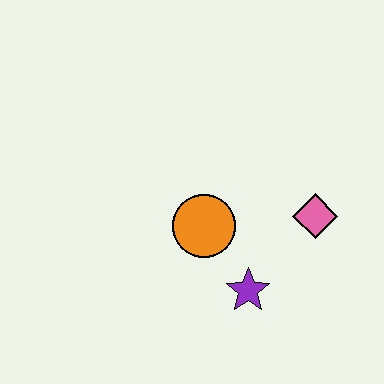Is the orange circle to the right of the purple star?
No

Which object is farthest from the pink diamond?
The orange circle is farthest from the pink diamond.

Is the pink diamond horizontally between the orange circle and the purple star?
No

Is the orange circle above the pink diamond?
No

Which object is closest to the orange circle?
The purple star is closest to the orange circle.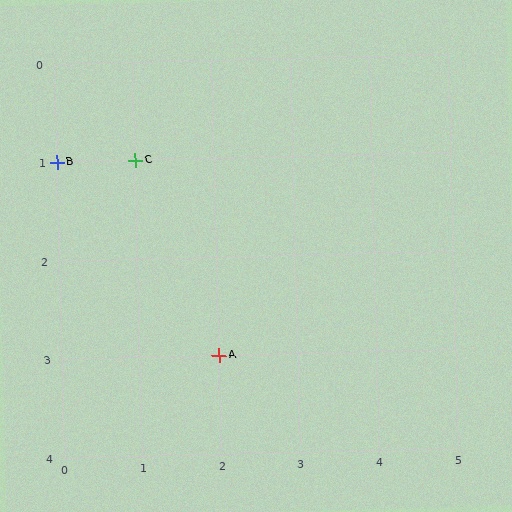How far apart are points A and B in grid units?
Points A and B are 2 columns and 2 rows apart (about 2.8 grid units diagonally).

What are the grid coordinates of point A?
Point A is at grid coordinates (2, 3).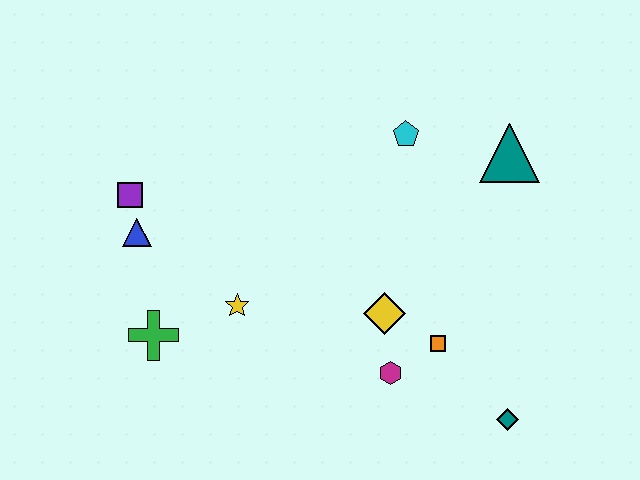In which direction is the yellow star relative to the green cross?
The yellow star is to the right of the green cross.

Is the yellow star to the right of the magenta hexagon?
No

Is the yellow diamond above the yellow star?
No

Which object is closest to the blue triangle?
The purple square is closest to the blue triangle.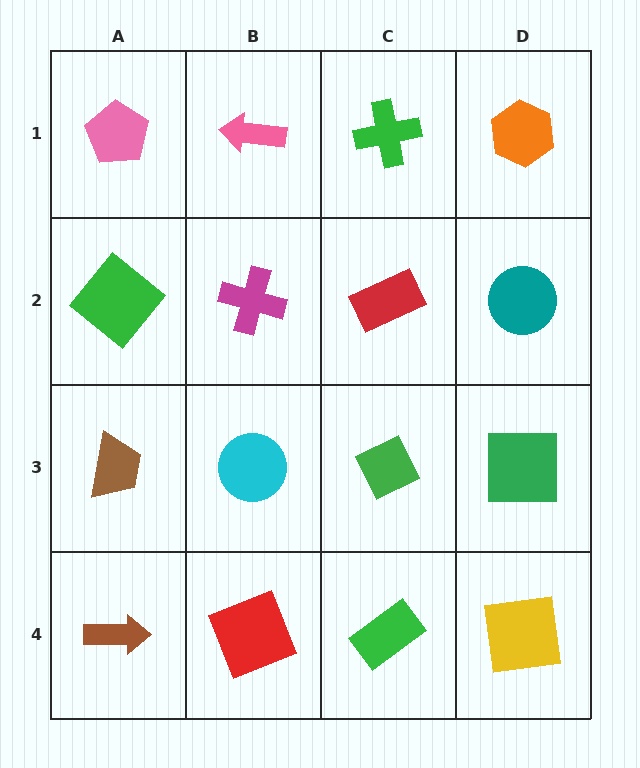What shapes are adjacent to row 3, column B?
A magenta cross (row 2, column B), a red square (row 4, column B), a brown trapezoid (row 3, column A), a green diamond (row 3, column C).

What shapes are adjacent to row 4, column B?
A cyan circle (row 3, column B), a brown arrow (row 4, column A), a green rectangle (row 4, column C).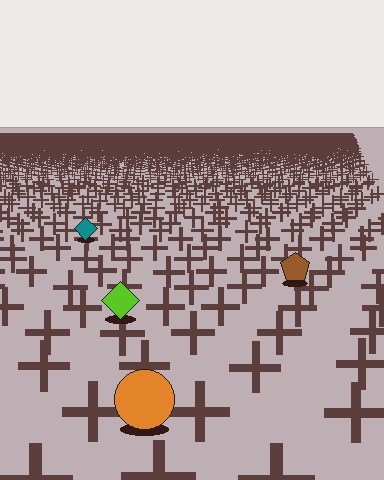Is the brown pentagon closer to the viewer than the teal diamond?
Yes. The brown pentagon is closer — you can tell from the texture gradient: the ground texture is coarser near it.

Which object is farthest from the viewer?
The teal diamond is farthest from the viewer. It appears smaller and the ground texture around it is denser.